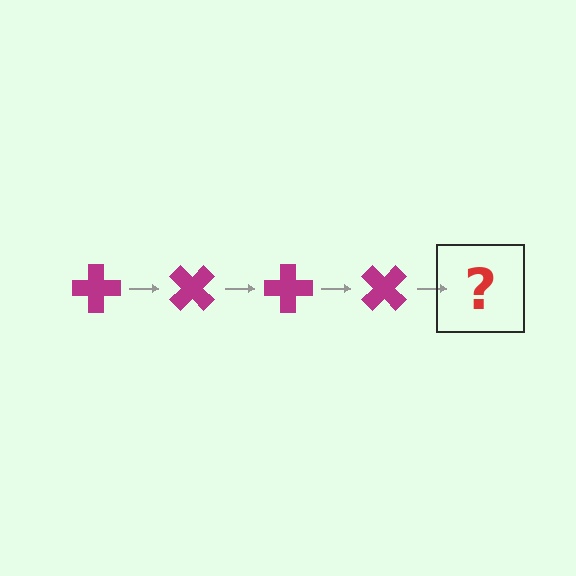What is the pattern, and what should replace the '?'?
The pattern is that the cross rotates 45 degrees each step. The '?' should be a magenta cross rotated 180 degrees.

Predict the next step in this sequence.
The next step is a magenta cross rotated 180 degrees.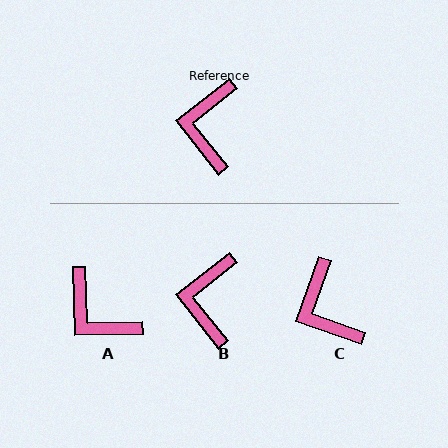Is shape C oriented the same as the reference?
No, it is off by about 32 degrees.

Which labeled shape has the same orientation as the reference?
B.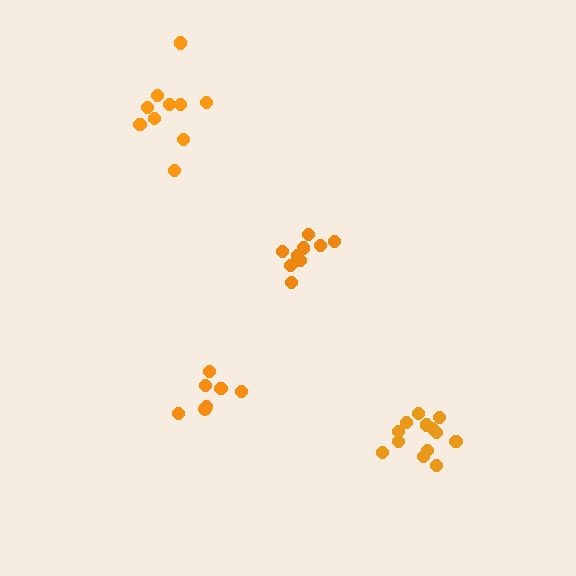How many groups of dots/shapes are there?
There are 4 groups.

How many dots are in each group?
Group 1: 7 dots, Group 2: 9 dots, Group 3: 13 dots, Group 4: 10 dots (39 total).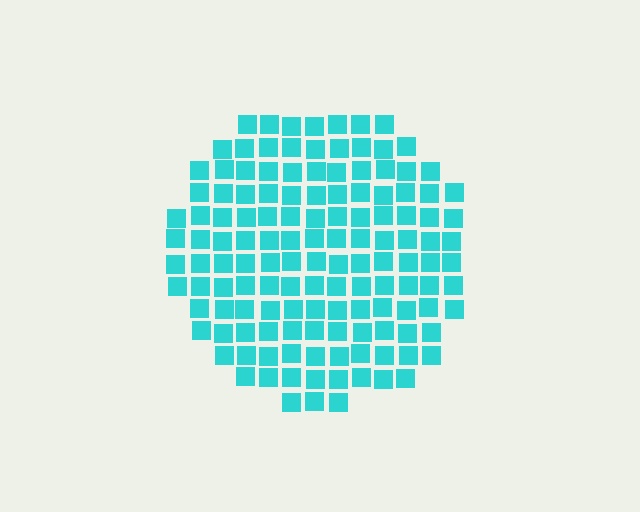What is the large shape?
The large shape is a circle.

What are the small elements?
The small elements are squares.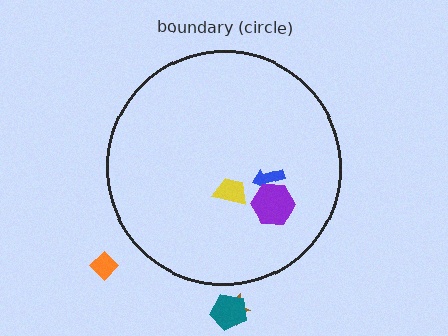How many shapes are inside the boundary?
3 inside, 3 outside.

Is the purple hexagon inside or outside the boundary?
Inside.